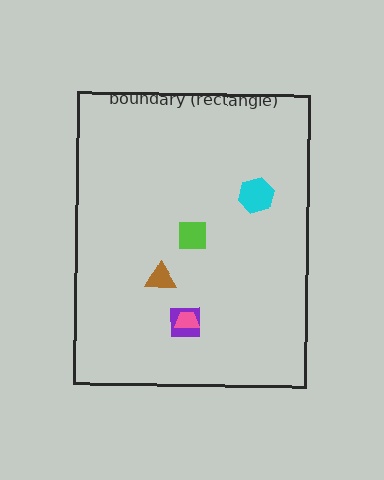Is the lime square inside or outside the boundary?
Inside.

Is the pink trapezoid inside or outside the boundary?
Inside.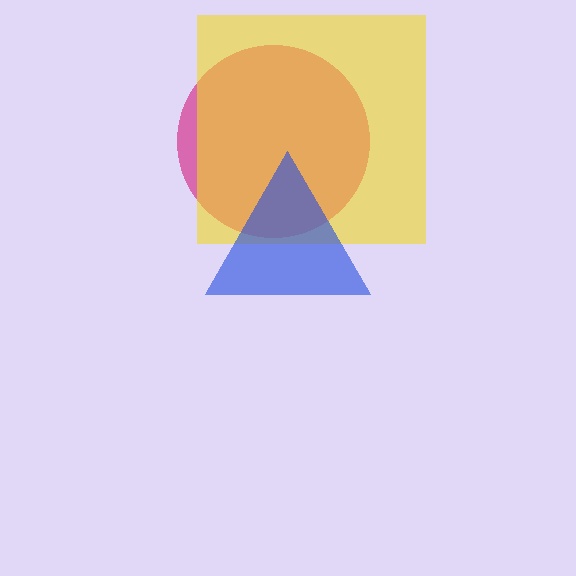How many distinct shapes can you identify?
There are 3 distinct shapes: a magenta circle, a yellow square, a blue triangle.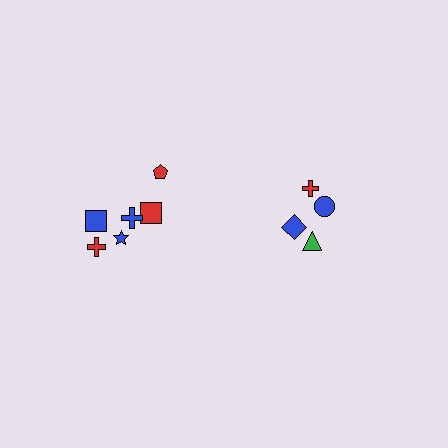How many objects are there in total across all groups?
There are 10 objects.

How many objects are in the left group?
There are 6 objects.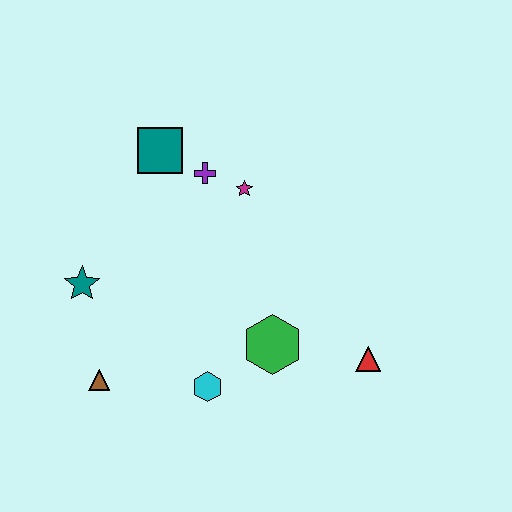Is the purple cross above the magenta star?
Yes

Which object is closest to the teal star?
The brown triangle is closest to the teal star.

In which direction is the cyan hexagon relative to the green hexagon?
The cyan hexagon is to the left of the green hexagon.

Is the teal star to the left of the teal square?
Yes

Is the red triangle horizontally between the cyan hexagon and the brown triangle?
No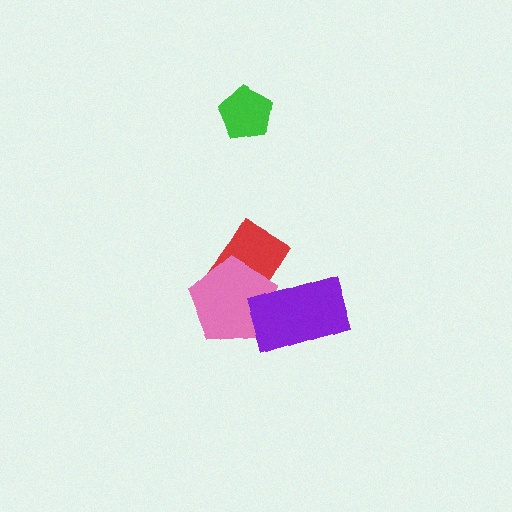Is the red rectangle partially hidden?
Yes, it is partially covered by another shape.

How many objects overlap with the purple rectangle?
2 objects overlap with the purple rectangle.